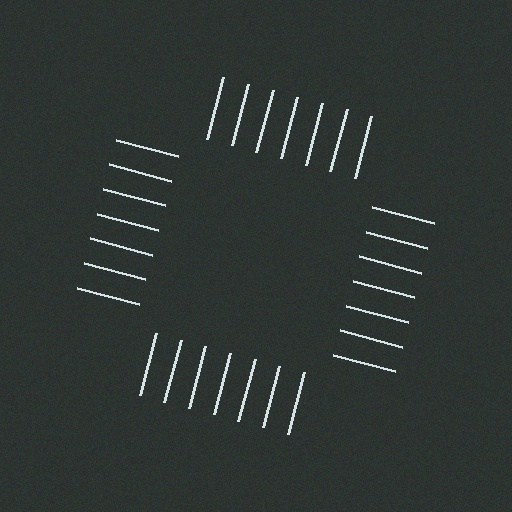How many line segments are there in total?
28 — 7 along each of the 4 edges.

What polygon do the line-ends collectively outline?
An illusory square — the line segments terminate on its edges but no continuous stroke is drawn.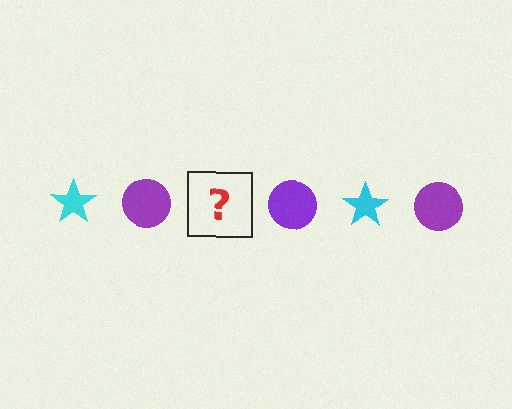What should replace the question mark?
The question mark should be replaced with a cyan star.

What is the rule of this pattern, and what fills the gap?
The rule is that the pattern alternates between cyan star and purple circle. The gap should be filled with a cyan star.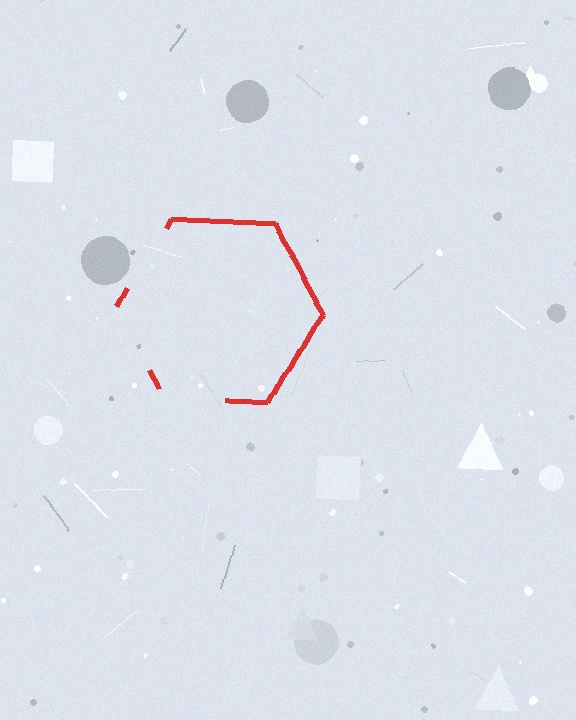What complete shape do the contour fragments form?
The contour fragments form a hexagon.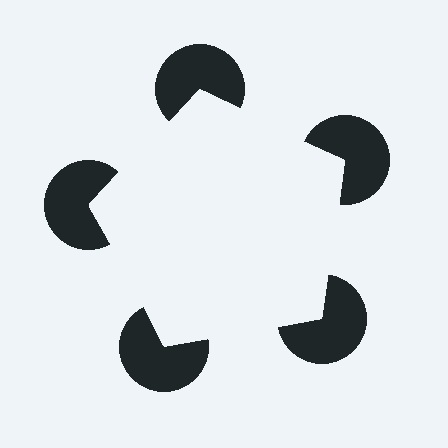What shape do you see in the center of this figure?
An illusory pentagon — its edges are inferred from the aligned wedge cuts in the pac-man discs, not physically drawn.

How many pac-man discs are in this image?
There are 5 — one at each vertex of the illusory pentagon.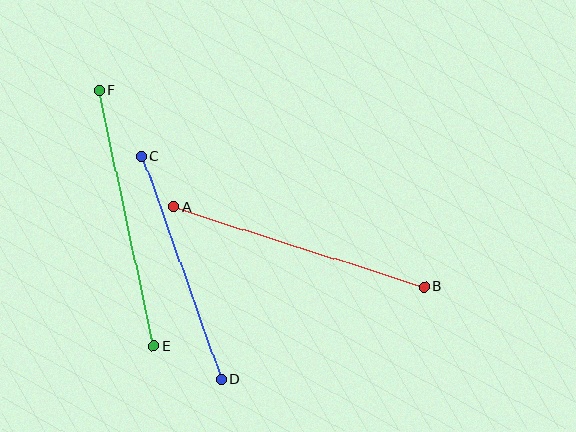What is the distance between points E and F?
The distance is approximately 262 pixels.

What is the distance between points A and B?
The distance is approximately 262 pixels.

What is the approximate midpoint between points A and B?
The midpoint is at approximately (299, 247) pixels.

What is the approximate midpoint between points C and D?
The midpoint is at approximately (181, 268) pixels.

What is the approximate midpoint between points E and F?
The midpoint is at approximately (126, 218) pixels.